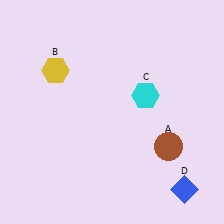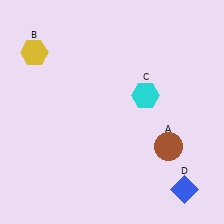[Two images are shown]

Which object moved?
The yellow hexagon (B) moved left.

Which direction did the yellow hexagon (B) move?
The yellow hexagon (B) moved left.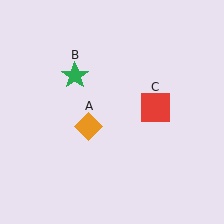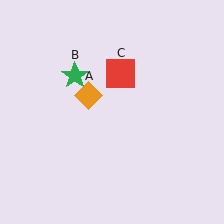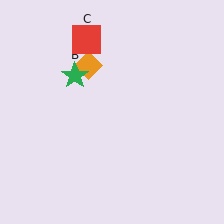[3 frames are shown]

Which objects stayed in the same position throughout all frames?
Green star (object B) remained stationary.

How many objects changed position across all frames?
2 objects changed position: orange diamond (object A), red square (object C).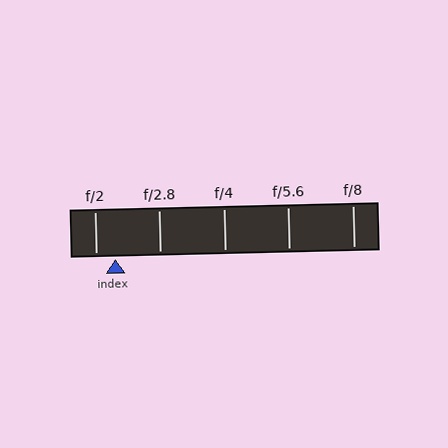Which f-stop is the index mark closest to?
The index mark is closest to f/2.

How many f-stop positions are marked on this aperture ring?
There are 5 f-stop positions marked.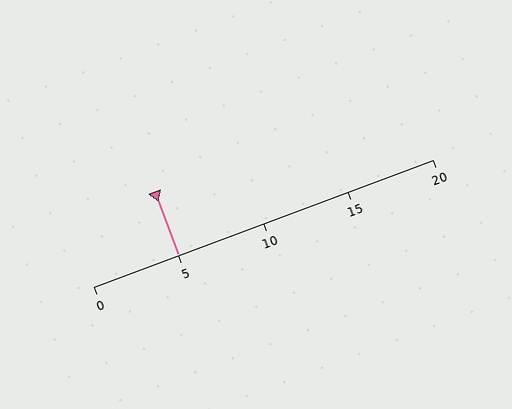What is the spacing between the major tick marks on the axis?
The major ticks are spaced 5 apart.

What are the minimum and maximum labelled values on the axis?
The axis runs from 0 to 20.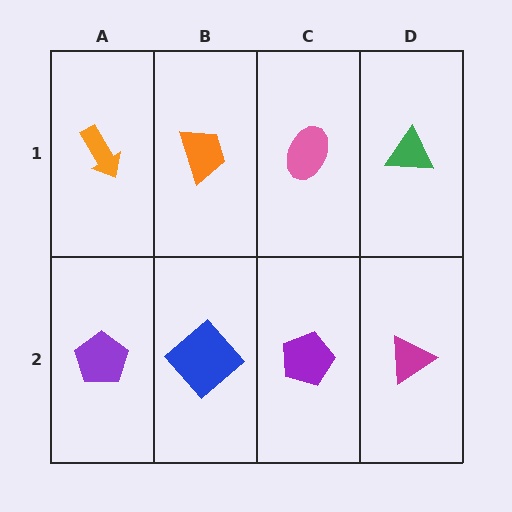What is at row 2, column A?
A purple pentagon.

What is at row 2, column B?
A blue diamond.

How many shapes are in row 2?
4 shapes.